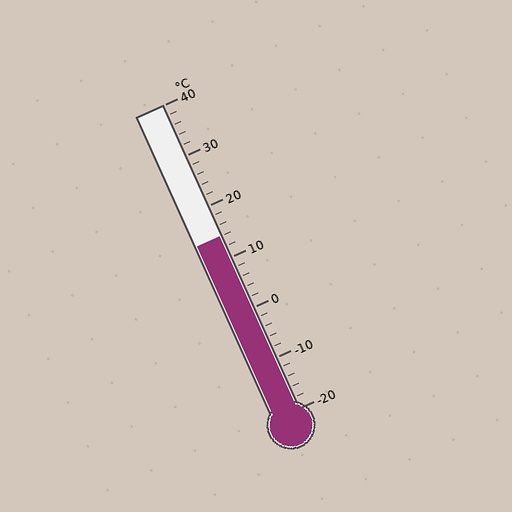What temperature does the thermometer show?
The thermometer shows approximately 14°C.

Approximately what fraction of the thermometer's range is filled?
The thermometer is filled to approximately 55% of its range.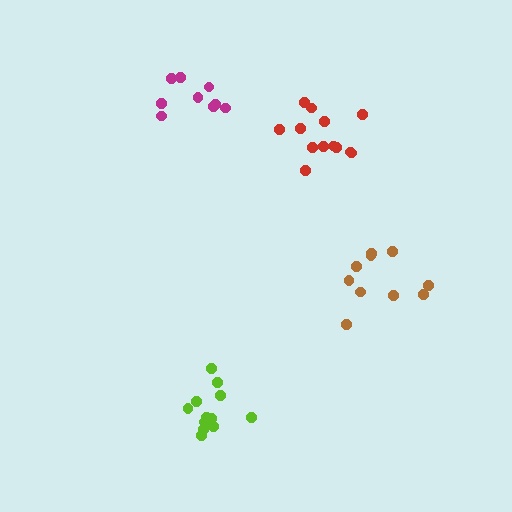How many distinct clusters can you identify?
There are 4 distinct clusters.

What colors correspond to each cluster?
The clusters are colored: magenta, brown, red, lime.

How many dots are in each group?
Group 1: 9 dots, Group 2: 10 dots, Group 3: 13 dots, Group 4: 12 dots (44 total).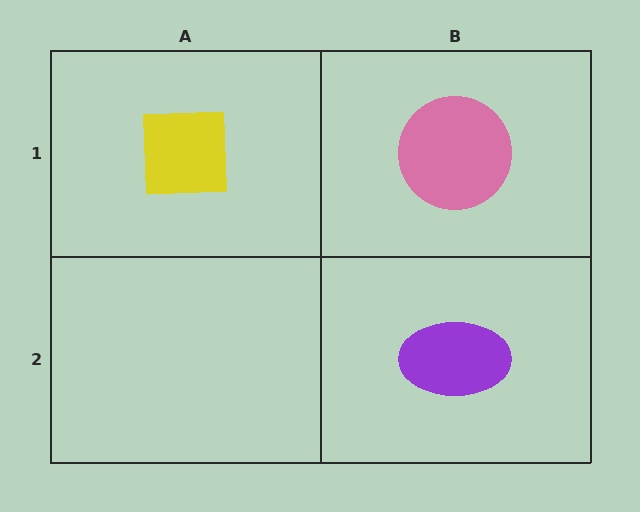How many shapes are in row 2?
1 shape.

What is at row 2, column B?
A purple ellipse.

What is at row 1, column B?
A pink circle.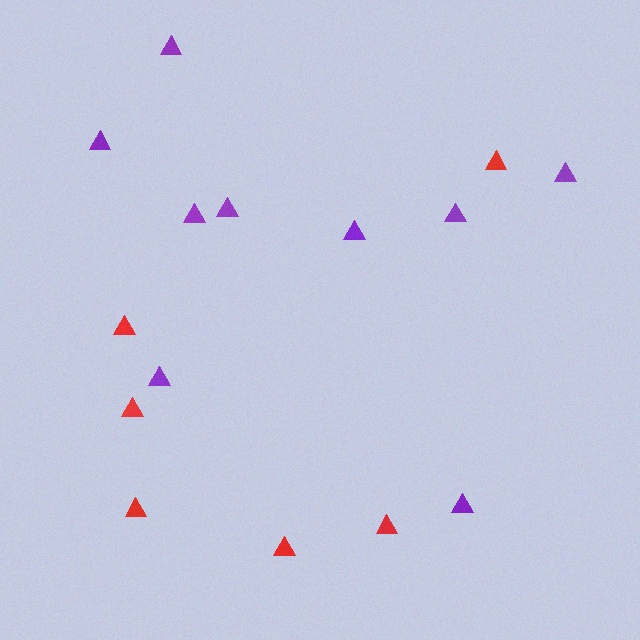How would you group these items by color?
There are 2 groups: one group of purple triangles (9) and one group of red triangles (6).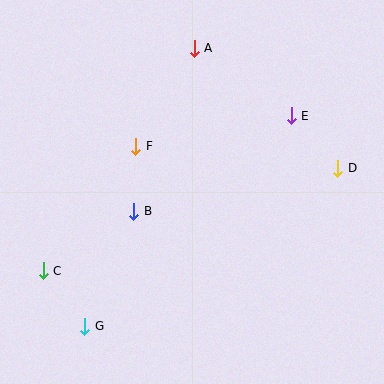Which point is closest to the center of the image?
Point B at (134, 211) is closest to the center.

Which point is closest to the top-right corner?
Point E is closest to the top-right corner.